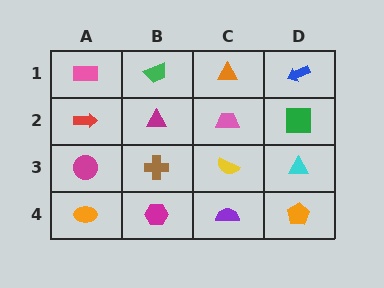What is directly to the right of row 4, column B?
A purple semicircle.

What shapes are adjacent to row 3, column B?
A magenta triangle (row 2, column B), a magenta hexagon (row 4, column B), a magenta circle (row 3, column A), a yellow semicircle (row 3, column C).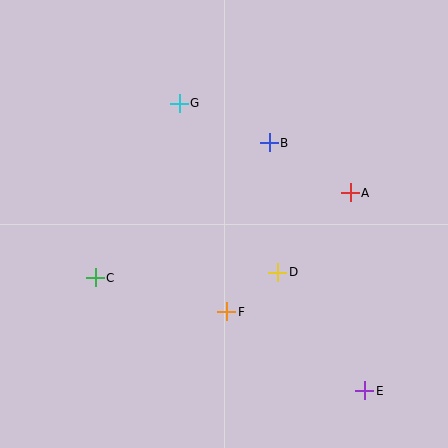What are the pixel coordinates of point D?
Point D is at (278, 272).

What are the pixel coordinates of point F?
Point F is at (227, 312).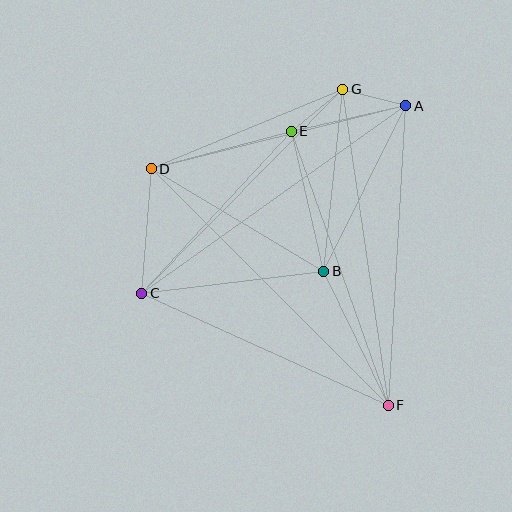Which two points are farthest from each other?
Points D and F are farthest from each other.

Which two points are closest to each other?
Points A and G are closest to each other.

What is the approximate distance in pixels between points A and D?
The distance between A and D is approximately 262 pixels.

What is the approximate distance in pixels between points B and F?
The distance between B and F is approximately 149 pixels.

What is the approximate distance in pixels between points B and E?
The distance between B and E is approximately 144 pixels.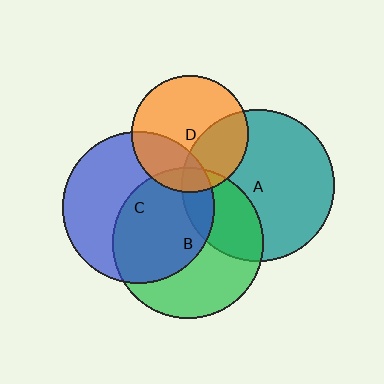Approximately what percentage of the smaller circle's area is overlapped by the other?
Approximately 30%.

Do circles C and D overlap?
Yes.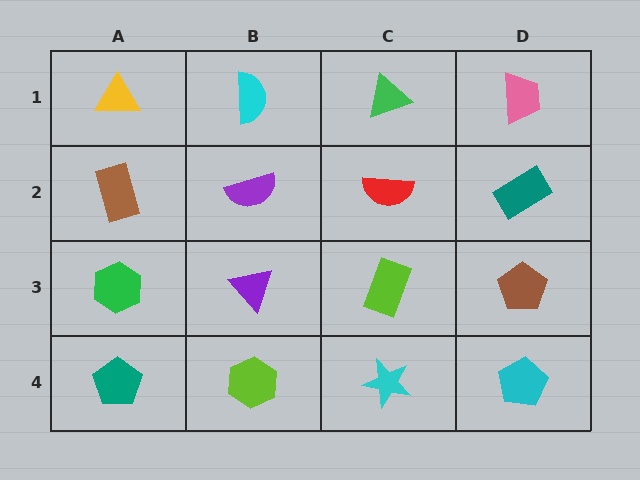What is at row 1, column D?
A pink trapezoid.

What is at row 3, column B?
A purple triangle.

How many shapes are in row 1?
4 shapes.